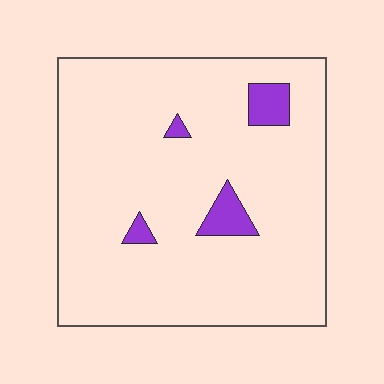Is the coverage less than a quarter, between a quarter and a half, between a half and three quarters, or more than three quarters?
Less than a quarter.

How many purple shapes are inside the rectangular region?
4.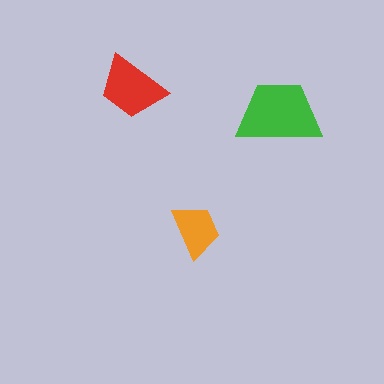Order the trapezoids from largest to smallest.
the green one, the red one, the orange one.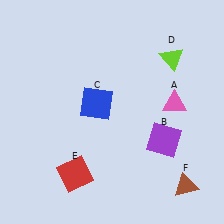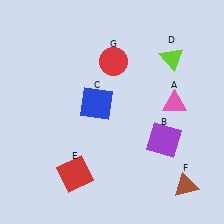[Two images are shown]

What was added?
A red circle (G) was added in Image 2.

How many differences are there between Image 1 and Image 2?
There is 1 difference between the two images.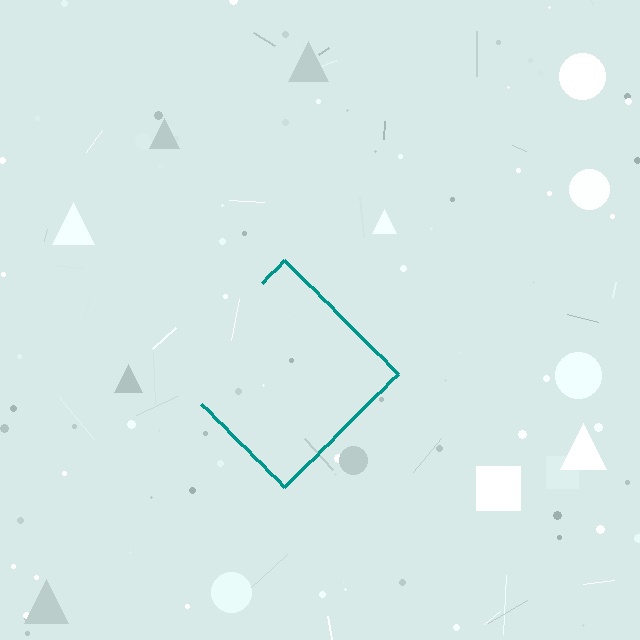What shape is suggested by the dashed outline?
The dashed outline suggests a diamond.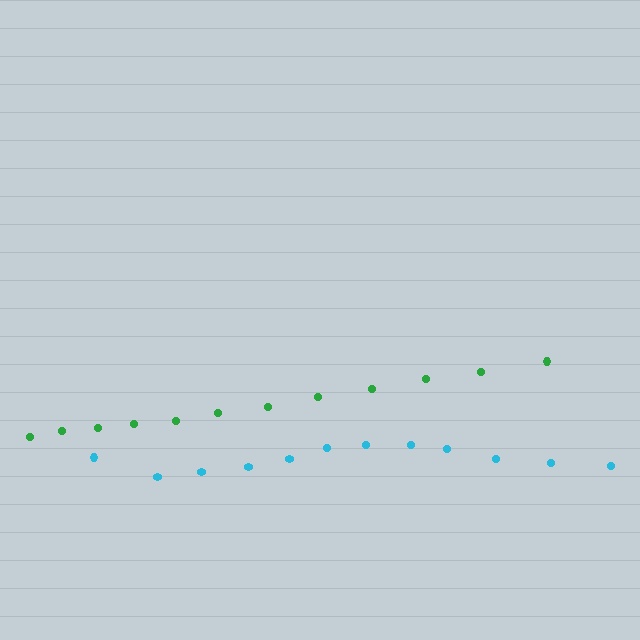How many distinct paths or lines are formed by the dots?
There are 2 distinct paths.